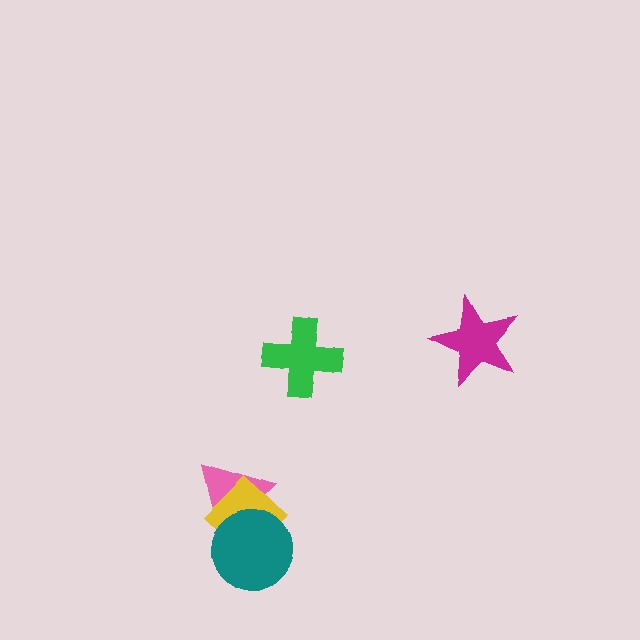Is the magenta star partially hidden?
No, no other shape covers it.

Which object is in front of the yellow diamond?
The teal circle is in front of the yellow diamond.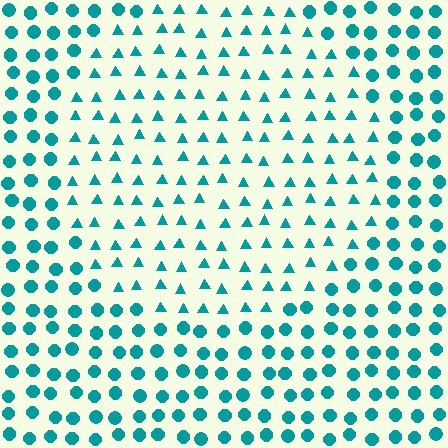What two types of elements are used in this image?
The image uses triangles inside the circle region and circles outside it.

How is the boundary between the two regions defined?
The boundary is defined by a change in element shape: triangles inside vs. circles outside. All elements share the same color and spacing.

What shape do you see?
I see a circle.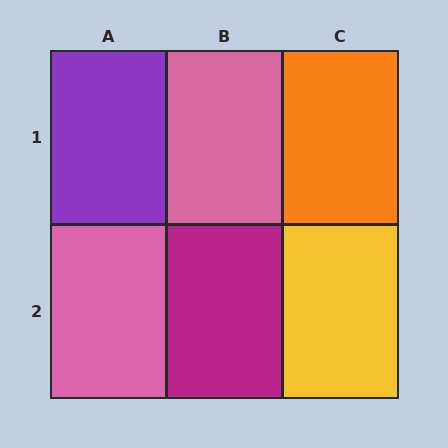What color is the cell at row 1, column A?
Purple.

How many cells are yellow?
1 cell is yellow.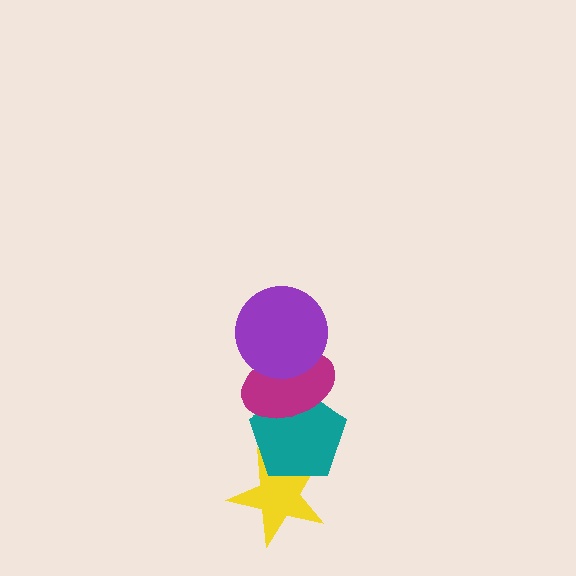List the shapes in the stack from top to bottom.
From top to bottom: the purple circle, the magenta ellipse, the teal pentagon, the yellow star.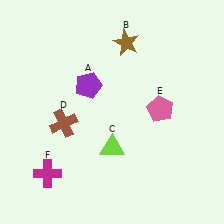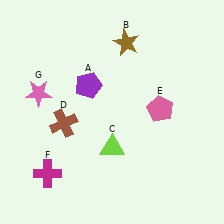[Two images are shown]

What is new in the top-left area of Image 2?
A pink star (G) was added in the top-left area of Image 2.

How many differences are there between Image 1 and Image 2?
There is 1 difference between the two images.